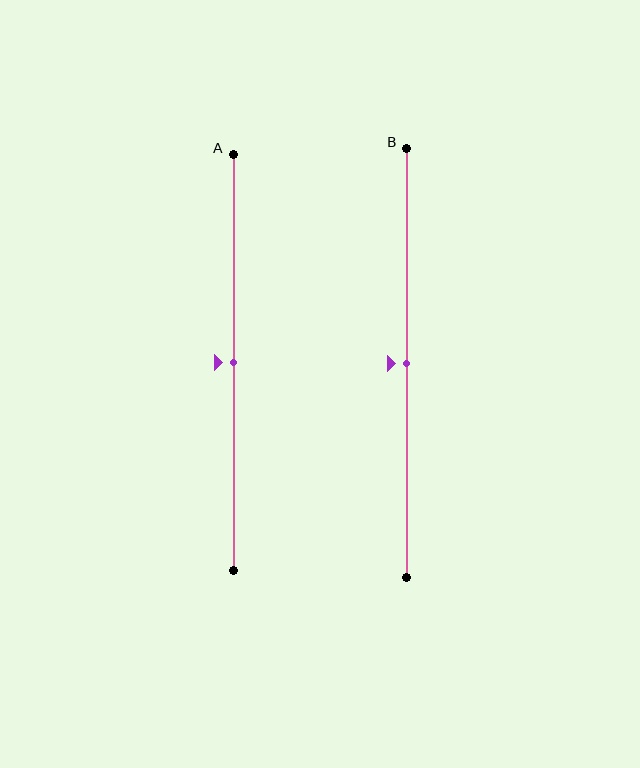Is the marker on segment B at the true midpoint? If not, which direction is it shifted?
Yes, the marker on segment B is at the true midpoint.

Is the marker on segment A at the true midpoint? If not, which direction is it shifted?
Yes, the marker on segment A is at the true midpoint.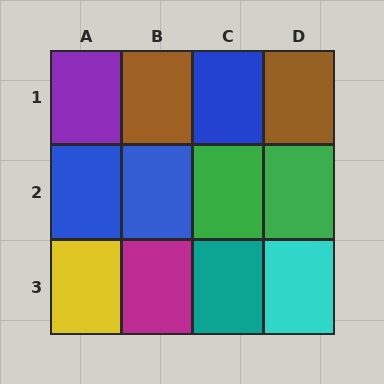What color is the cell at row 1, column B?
Brown.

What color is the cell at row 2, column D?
Green.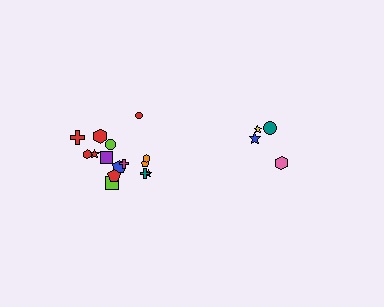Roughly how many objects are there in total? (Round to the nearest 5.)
Roughly 20 objects in total.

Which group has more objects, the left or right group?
The left group.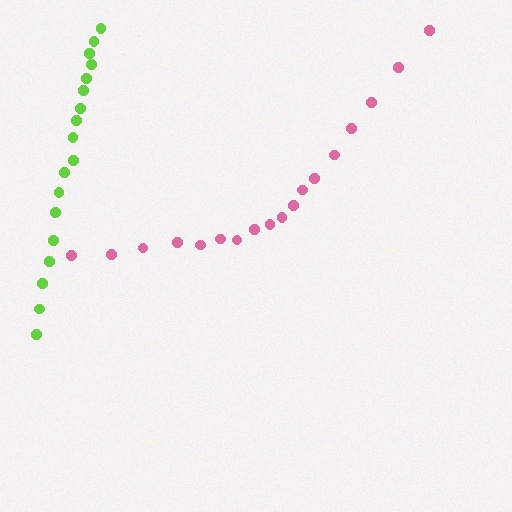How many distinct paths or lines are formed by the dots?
There are 2 distinct paths.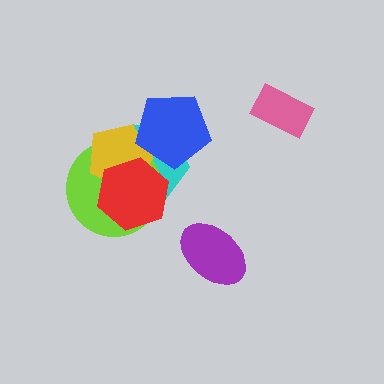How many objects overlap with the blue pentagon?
2 objects overlap with the blue pentagon.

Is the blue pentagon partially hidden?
No, no other shape covers it.